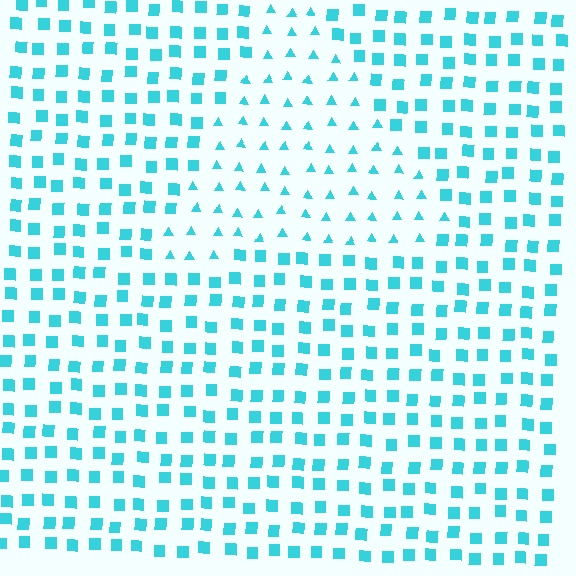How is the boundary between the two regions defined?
The boundary is defined by a change in element shape: triangles inside vs. squares outside. All elements share the same color and spacing.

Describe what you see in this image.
The image is filled with small cyan elements arranged in a uniform grid. A triangle-shaped region contains triangles, while the surrounding area contains squares. The boundary is defined purely by the change in element shape.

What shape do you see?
I see a triangle.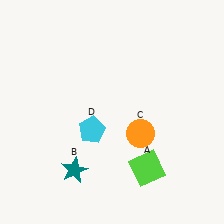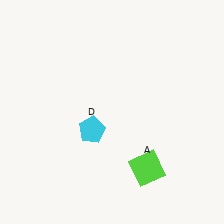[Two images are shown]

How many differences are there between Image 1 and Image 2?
There are 2 differences between the two images.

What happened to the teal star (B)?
The teal star (B) was removed in Image 2. It was in the bottom-left area of Image 1.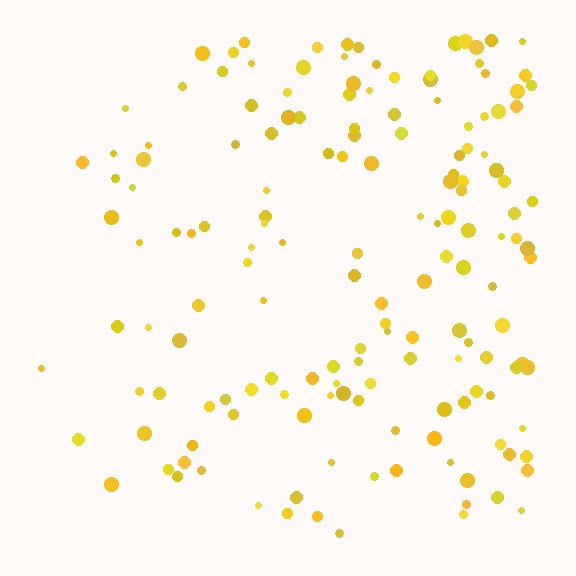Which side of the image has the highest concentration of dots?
The right.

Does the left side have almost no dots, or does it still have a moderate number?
Still a moderate number, just noticeably fewer than the right.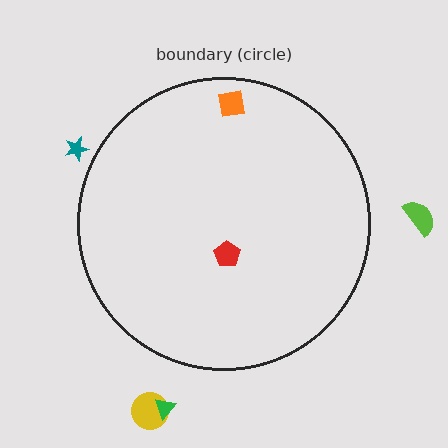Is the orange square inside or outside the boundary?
Inside.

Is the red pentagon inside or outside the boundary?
Inside.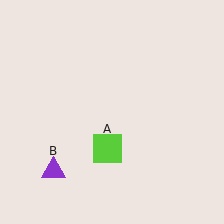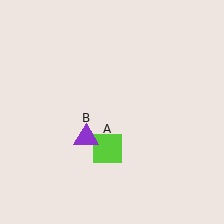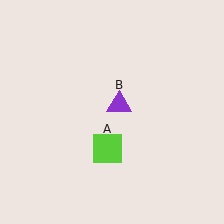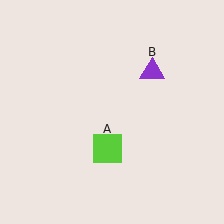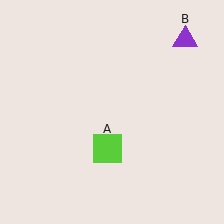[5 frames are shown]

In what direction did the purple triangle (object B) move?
The purple triangle (object B) moved up and to the right.